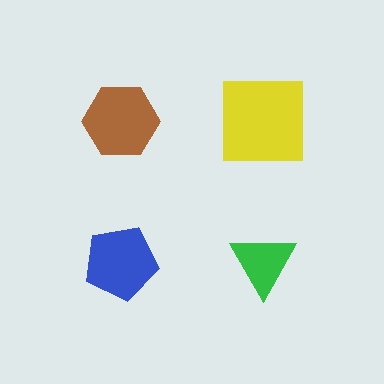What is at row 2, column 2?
A green triangle.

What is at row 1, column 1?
A brown hexagon.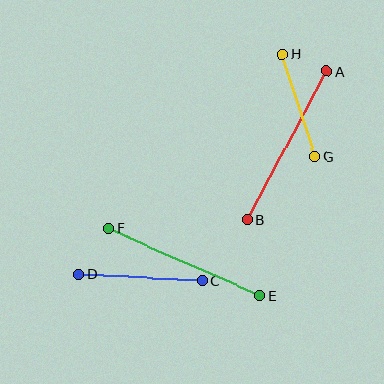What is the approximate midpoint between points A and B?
The midpoint is at approximately (287, 145) pixels.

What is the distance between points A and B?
The distance is approximately 169 pixels.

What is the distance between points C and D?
The distance is approximately 124 pixels.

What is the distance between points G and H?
The distance is approximately 108 pixels.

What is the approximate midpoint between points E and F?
The midpoint is at approximately (184, 262) pixels.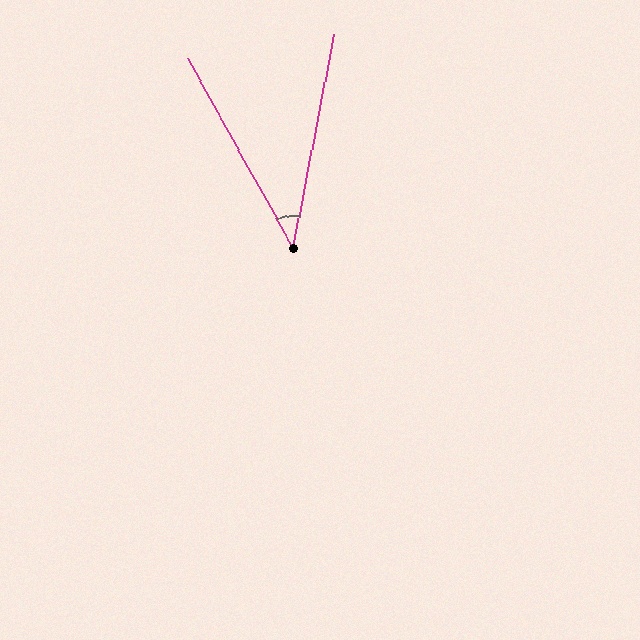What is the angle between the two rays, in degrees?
Approximately 40 degrees.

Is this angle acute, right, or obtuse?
It is acute.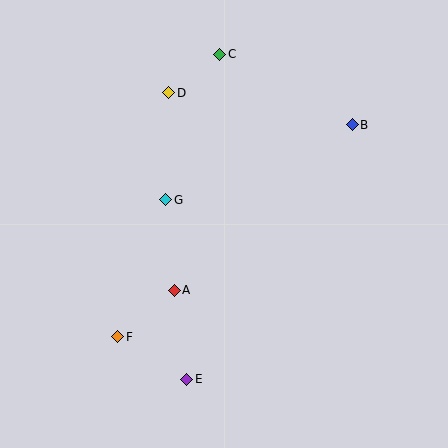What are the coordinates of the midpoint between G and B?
The midpoint between G and B is at (259, 162).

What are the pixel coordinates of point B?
Point B is at (352, 125).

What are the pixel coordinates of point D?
Point D is at (169, 93).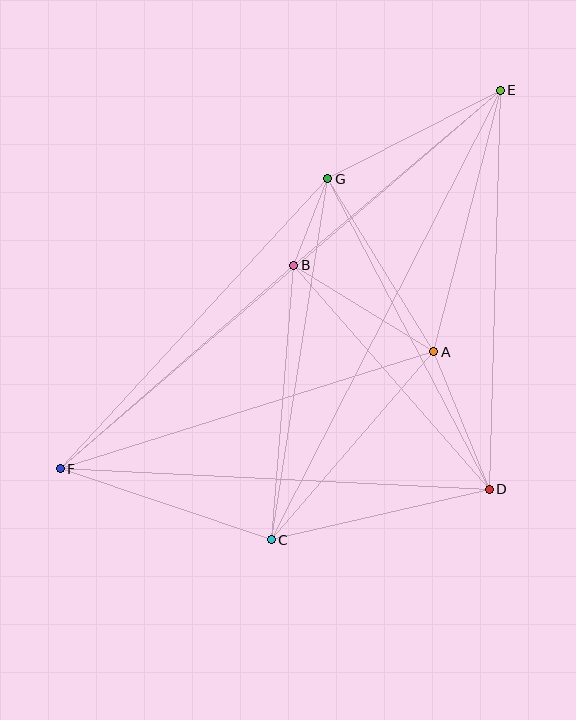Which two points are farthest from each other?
Points E and F are farthest from each other.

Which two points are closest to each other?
Points B and G are closest to each other.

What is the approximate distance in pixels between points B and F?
The distance between B and F is approximately 309 pixels.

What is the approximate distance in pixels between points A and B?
The distance between A and B is approximately 165 pixels.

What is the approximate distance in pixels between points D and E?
The distance between D and E is approximately 399 pixels.